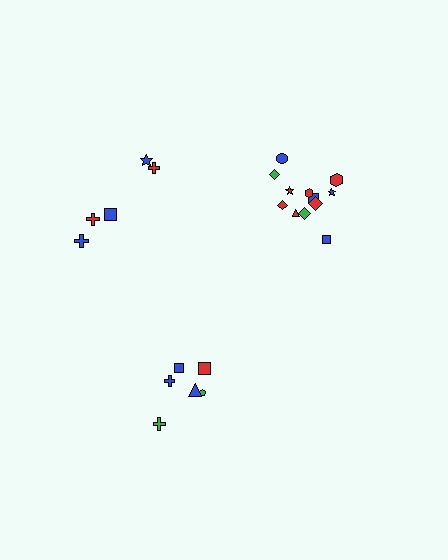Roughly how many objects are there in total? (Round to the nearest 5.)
Roughly 25 objects in total.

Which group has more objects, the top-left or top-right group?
The top-right group.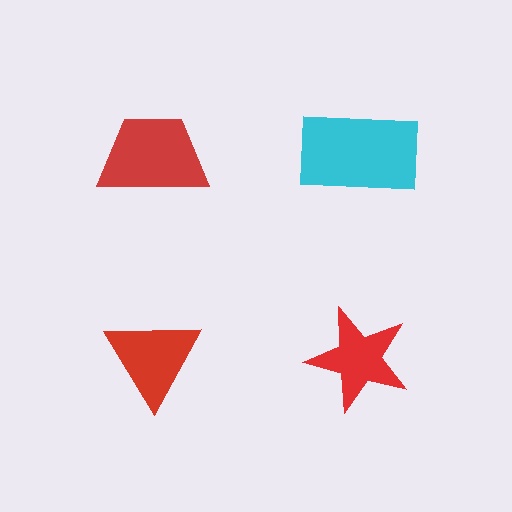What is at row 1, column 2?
A cyan rectangle.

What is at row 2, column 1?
A red triangle.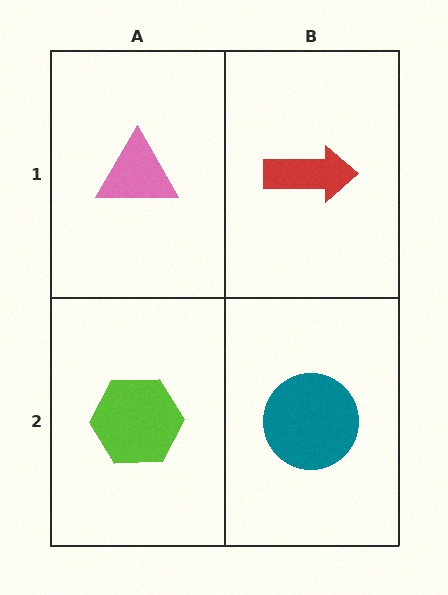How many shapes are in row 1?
2 shapes.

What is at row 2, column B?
A teal circle.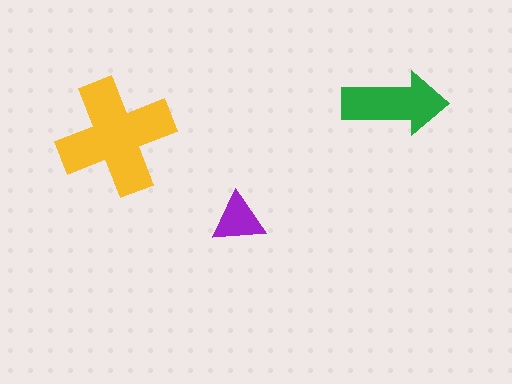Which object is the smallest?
The purple triangle.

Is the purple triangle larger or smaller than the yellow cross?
Smaller.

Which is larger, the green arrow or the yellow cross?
The yellow cross.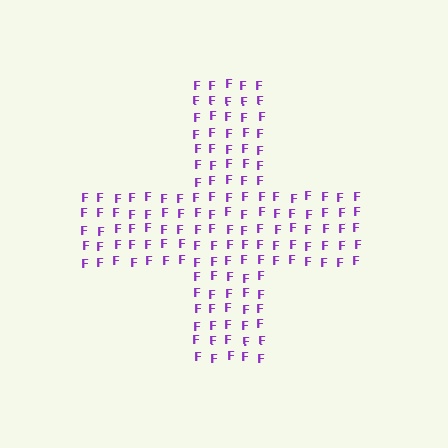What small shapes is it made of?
It is made of small letter F's.